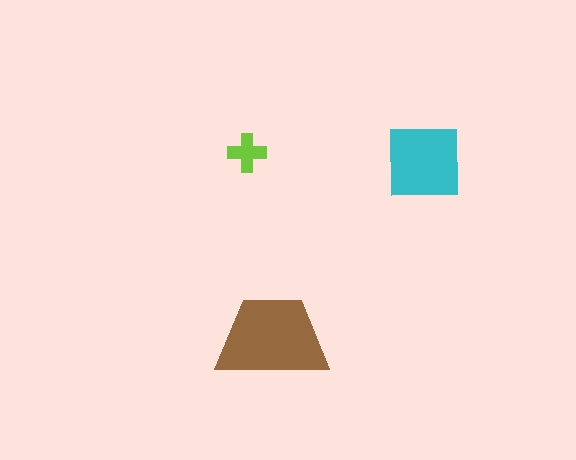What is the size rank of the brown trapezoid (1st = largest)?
1st.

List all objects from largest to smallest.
The brown trapezoid, the cyan square, the lime cross.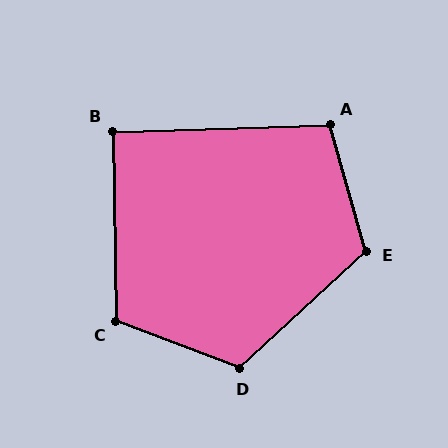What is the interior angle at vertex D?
Approximately 116 degrees (obtuse).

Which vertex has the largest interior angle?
E, at approximately 117 degrees.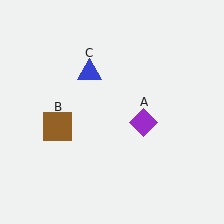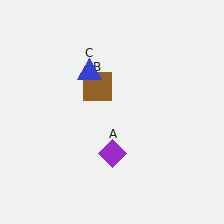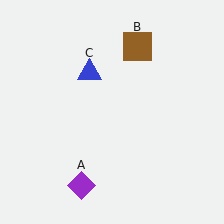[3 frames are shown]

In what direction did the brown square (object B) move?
The brown square (object B) moved up and to the right.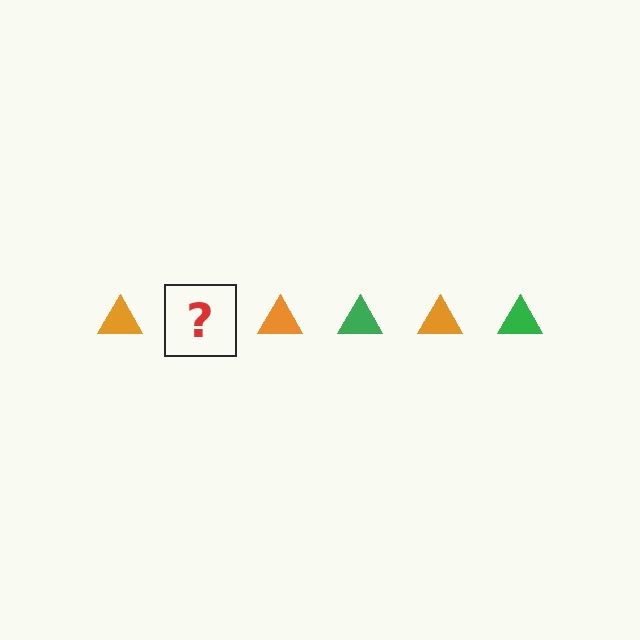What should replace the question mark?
The question mark should be replaced with a green triangle.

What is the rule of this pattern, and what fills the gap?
The rule is that the pattern cycles through orange, green triangles. The gap should be filled with a green triangle.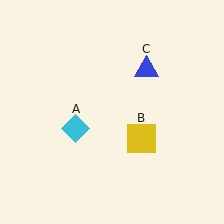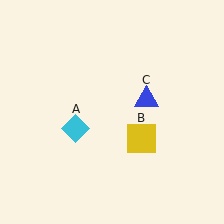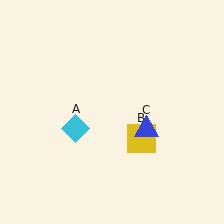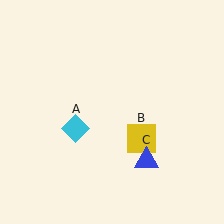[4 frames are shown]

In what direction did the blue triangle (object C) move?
The blue triangle (object C) moved down.